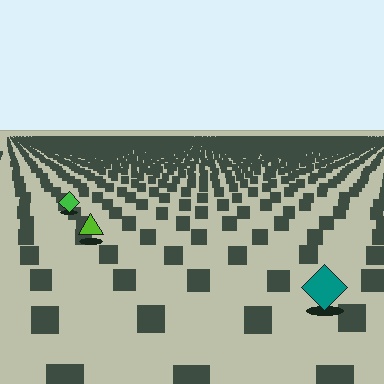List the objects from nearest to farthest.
From nearest to farthest: the teal diamond, the lime triangle, the green diamond.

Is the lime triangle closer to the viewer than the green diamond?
Yes. The lime triangle is closer — you can tell from the texture gradient: the ground texture is coarser near it.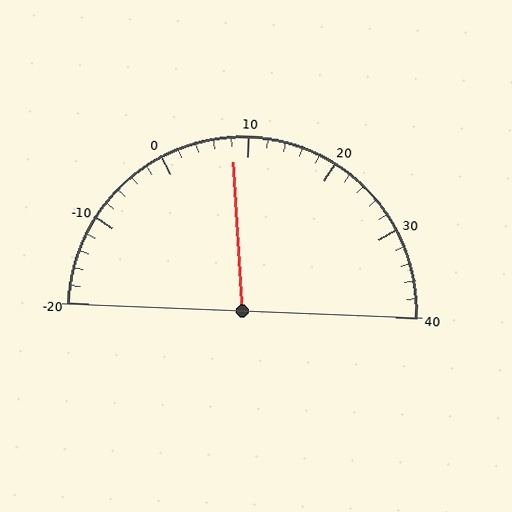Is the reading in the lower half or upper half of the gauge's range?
The reading is in the lower half of the range (-20 to 40).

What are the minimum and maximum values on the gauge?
The gauge ranges from -20 to 40.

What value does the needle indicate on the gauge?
The needle indicates approximately 8.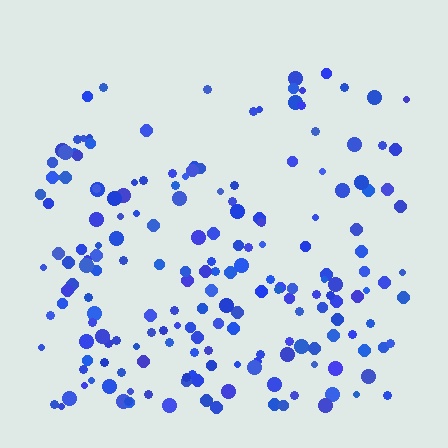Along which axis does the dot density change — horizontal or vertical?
Vertical.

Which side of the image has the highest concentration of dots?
The bottom.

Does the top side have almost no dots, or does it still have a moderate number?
Still a moderate number, just noticeably fewer than the bottom.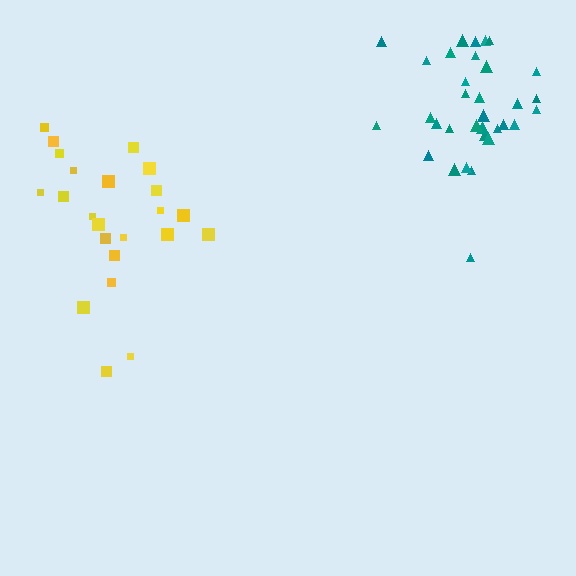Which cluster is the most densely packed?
Teal.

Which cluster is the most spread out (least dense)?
Yellow.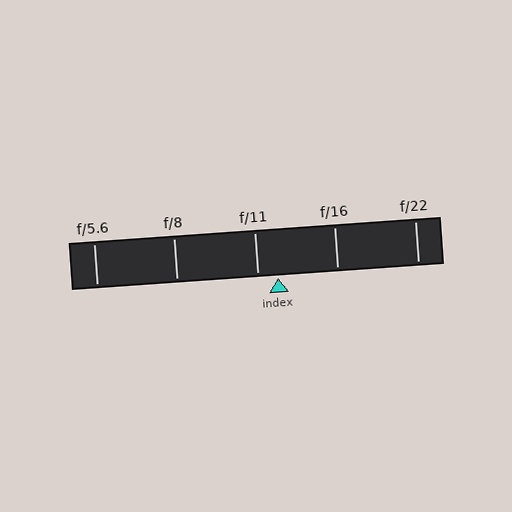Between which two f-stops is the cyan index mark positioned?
The index mark is between f/11 and f/16.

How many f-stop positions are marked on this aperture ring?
There are 5 f-stop positions marked.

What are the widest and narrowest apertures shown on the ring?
The widest aperture shown is f/5.6 and the narrowest is f/22.